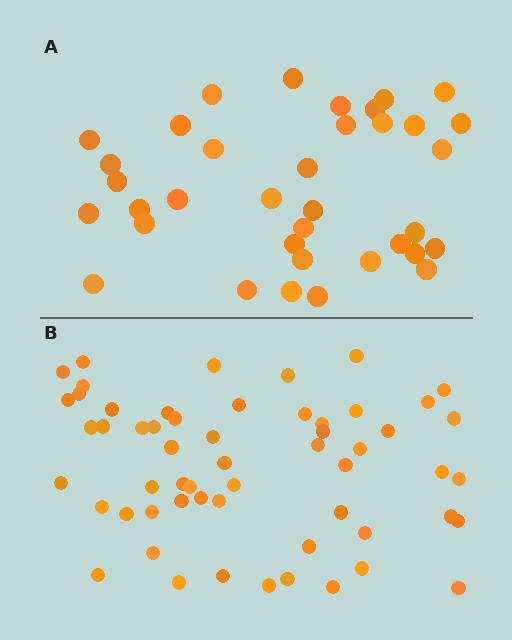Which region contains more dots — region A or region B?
Region B (the bottom region) has more dots.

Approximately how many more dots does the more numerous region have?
Region B has approximately 20 more dots than region A.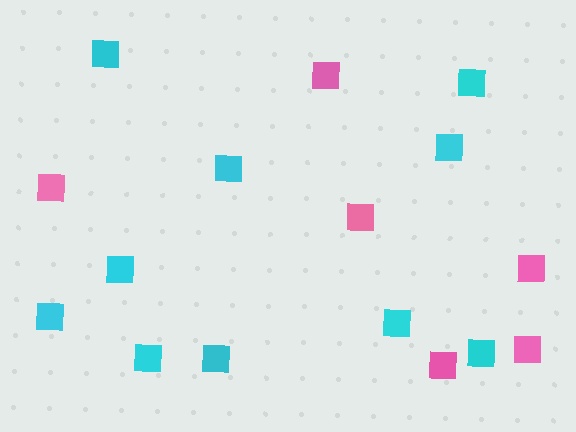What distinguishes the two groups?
There are 2 groups: one group of pink squares (6) and one group of cyan squares (10).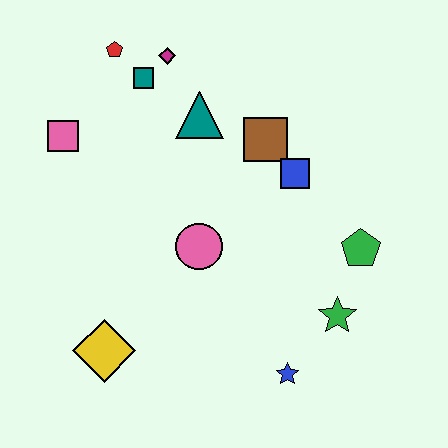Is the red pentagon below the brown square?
No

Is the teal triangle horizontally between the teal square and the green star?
Yes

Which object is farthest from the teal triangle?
The blue star is farthest from the teal triangle.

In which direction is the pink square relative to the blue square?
The pink square is to the left of the blue square.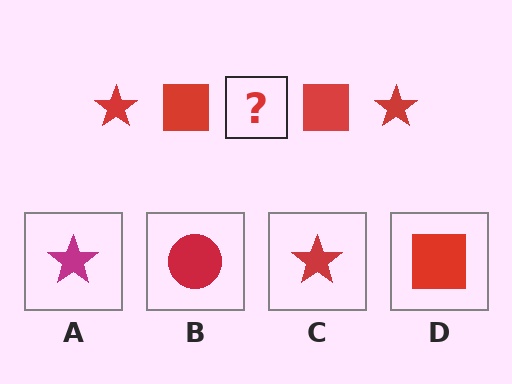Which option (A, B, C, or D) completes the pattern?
C.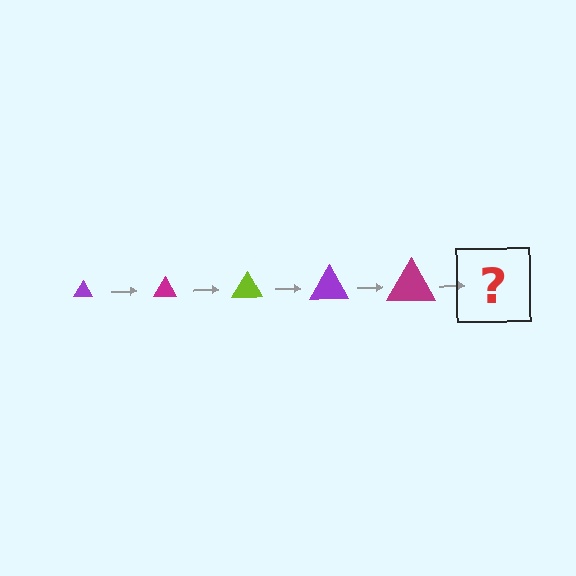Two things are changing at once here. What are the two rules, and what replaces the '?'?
The two rules are that the triangle grows larger each step and the color cycles through purple, magenta, and lime. The '?' should be a lime triangle, larger than the previous one.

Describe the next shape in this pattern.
It should be a lime triangle, larger than the previous one.